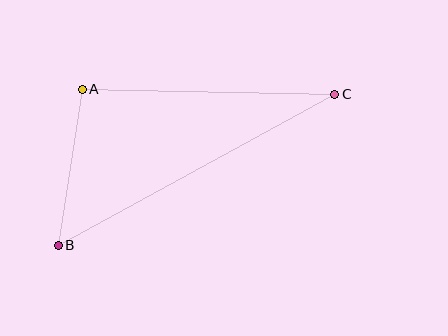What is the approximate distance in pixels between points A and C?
The distance between A and C is approximately 253 pixels.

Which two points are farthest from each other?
Points B and C are farthest from each other.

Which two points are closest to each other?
Points A and B are closest to each other.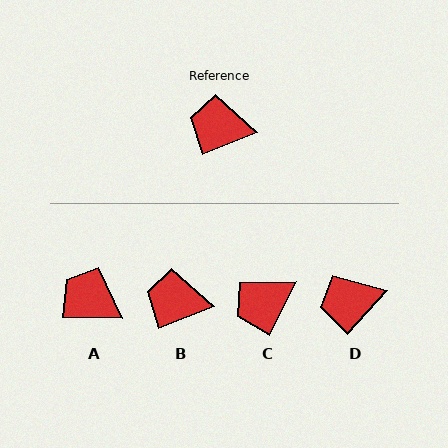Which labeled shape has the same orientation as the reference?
B.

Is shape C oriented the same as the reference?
No, it is off by about 42 degrees.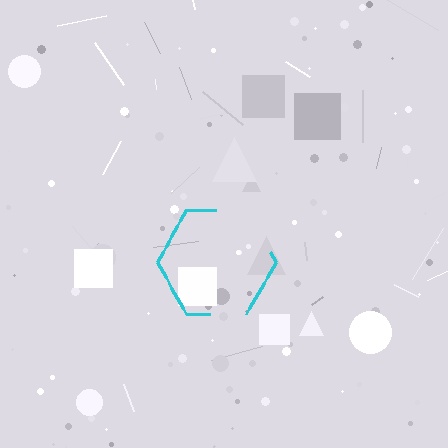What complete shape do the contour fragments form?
The contour fragments form a hexagon.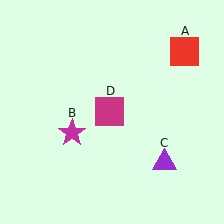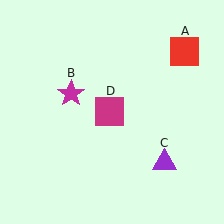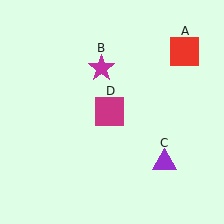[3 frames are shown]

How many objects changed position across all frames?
1 object changed position: magenta star (object B).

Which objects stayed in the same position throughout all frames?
Red square (object A) and purple triangle (object C) and magenta square (object D) remained stationary.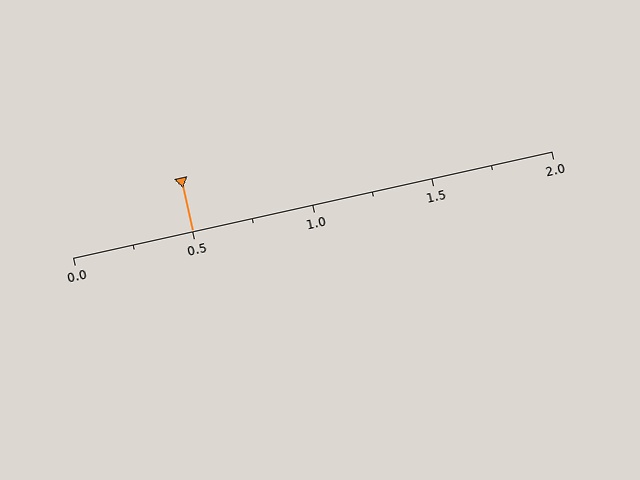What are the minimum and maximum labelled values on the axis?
The axis runs from 0.0 to 2.0.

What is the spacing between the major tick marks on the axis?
The major ticks are spaced 0.5 apart.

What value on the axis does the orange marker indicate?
The marker indicates approximately 0.5.